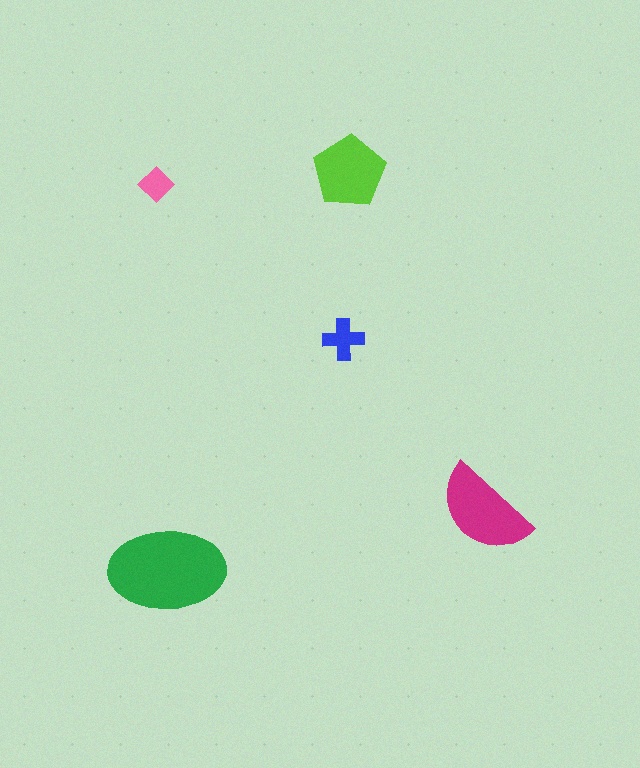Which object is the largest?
The green ellipse.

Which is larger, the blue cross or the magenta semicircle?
The magenta semicircle.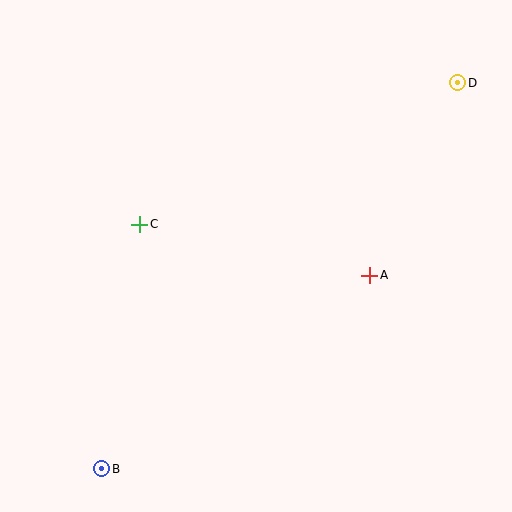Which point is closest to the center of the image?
Point A at (370, 275) is closest to the center.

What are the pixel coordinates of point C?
Point C is at (140, 224).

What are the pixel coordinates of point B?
Point B is at (102, 469).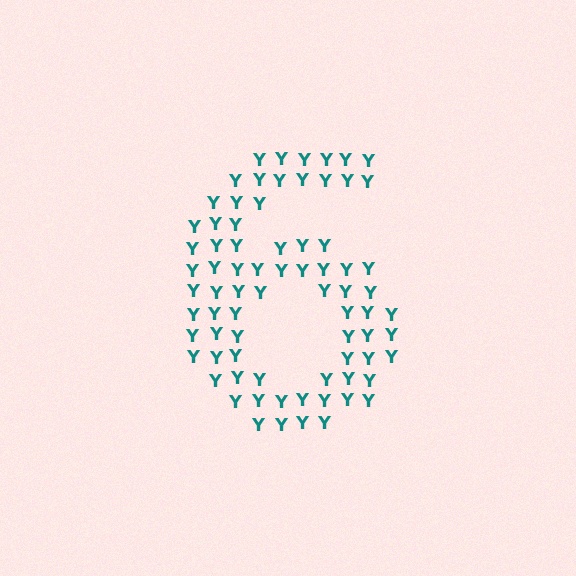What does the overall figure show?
The overall figure shows the digit 6.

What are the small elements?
The small elements are letter Y's.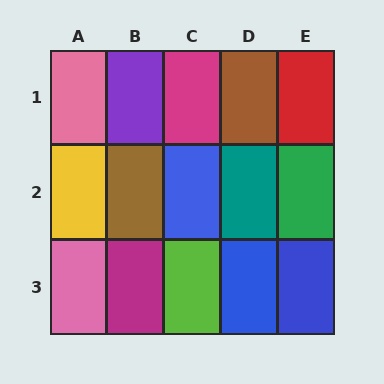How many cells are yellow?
1 cell is yellow.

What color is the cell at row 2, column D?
Teal.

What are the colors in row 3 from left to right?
Pink, magenta, lime, blue, blue.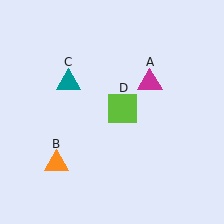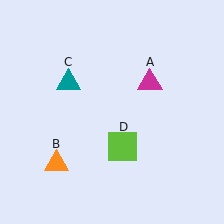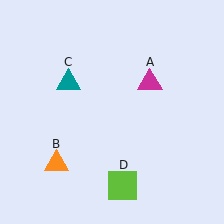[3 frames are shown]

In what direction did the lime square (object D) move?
The lime square (object D) moved down.